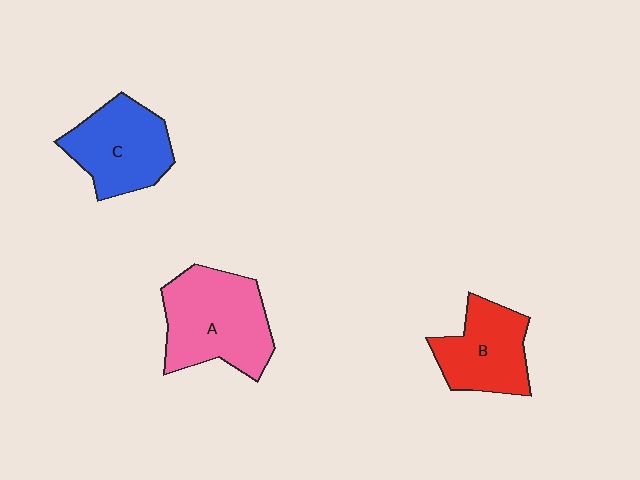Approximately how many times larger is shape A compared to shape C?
Approximately 1.2 times.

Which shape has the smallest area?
Shape B (red).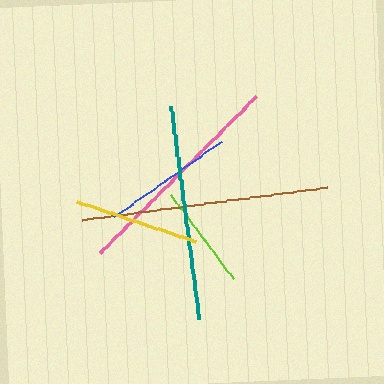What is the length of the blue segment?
The blue segment is approximately 132 pixels long.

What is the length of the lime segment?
The lime segment is approximately 106 pixels long.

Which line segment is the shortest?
The lime line is the shortest at approximately 106 pixels.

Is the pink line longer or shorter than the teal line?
The pink line is longer than the teal line.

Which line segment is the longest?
The brown line is the longest at approximately 246 pixels.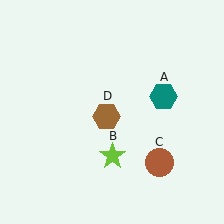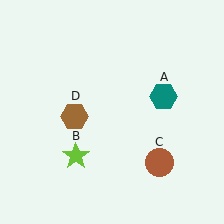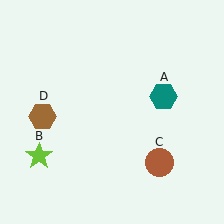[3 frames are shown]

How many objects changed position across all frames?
2 objects changed position: lime star (object B), brown hexagon (object D).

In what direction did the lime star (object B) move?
The lime star (object B) moved left.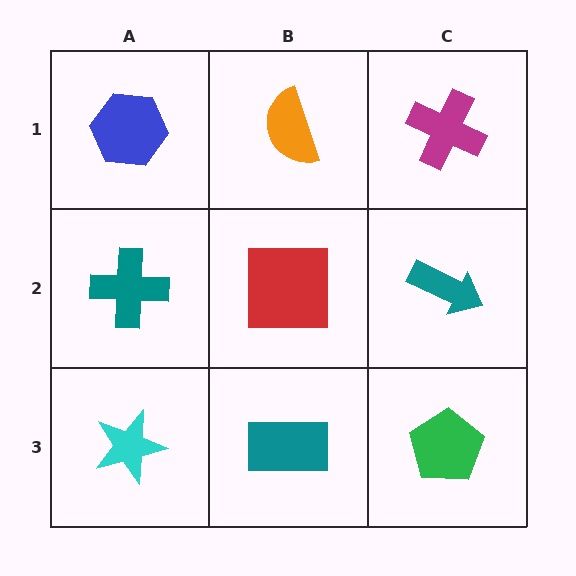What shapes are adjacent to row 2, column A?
A blue hexagon (row 1, column A), a cyan star (row 3, column A), a red square (row 2, column B).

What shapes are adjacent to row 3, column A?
A teal cross (row 2, column A), a teal rectangle (row 3, column B).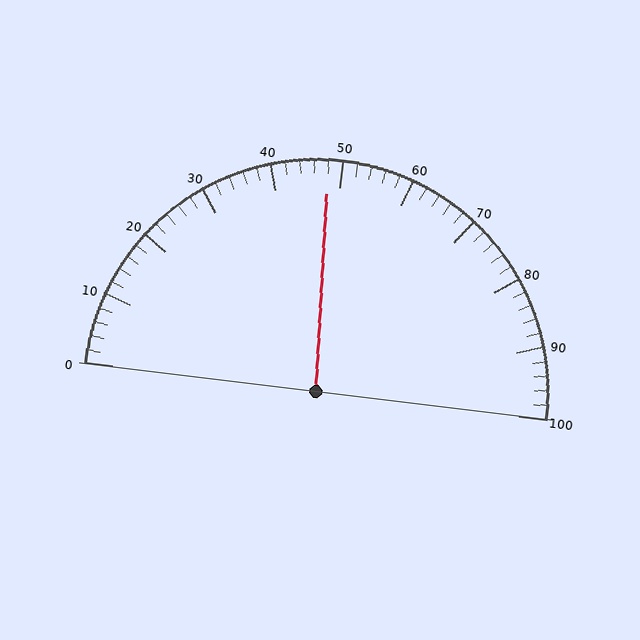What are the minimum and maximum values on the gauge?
The gauge ranges from 0 to 100.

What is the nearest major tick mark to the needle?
The nearest major tick mark is 50.